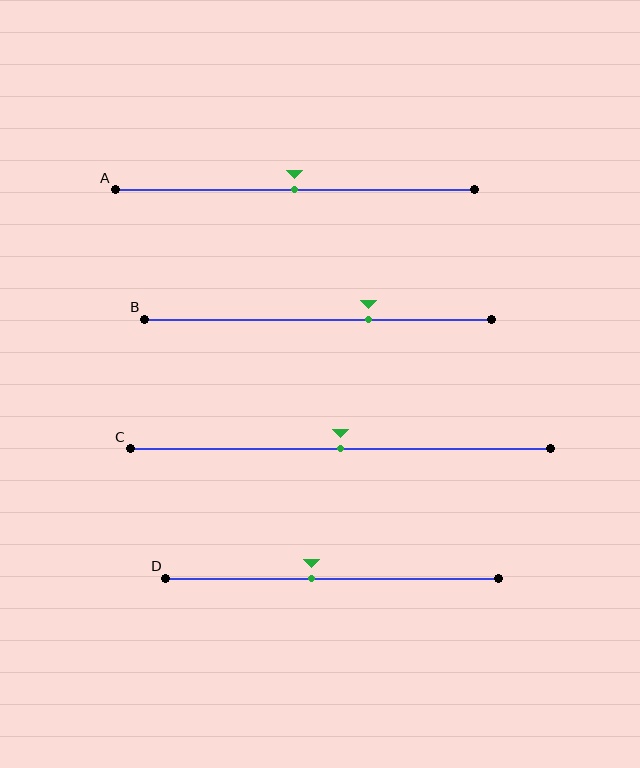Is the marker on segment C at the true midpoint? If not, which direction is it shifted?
Yes, the marker on segment C is at the true midpoint.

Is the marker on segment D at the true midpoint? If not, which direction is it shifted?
No, the marker on segment D is shifted to the left by about 6% of the segment length.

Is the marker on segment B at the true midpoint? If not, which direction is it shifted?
No, the marker on segment B is shifted to the right by about 14% of the segment length.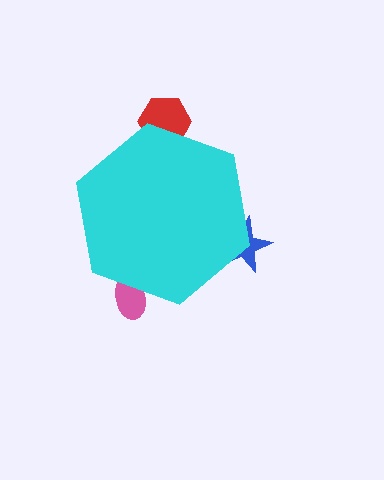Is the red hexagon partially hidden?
Yes, the red hexagon is partially hidden behind the cyan hexagon.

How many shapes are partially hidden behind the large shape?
3 shapes are partially hidden.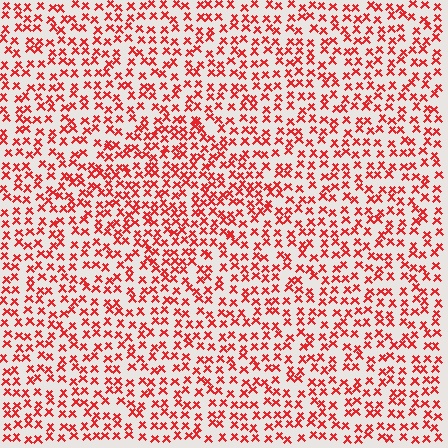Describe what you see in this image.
The image contains small red elements arranged at two different densities. A diamond-shaped region is visible where the elements are more densely packed than the surrounding area.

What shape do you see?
I see a diamond.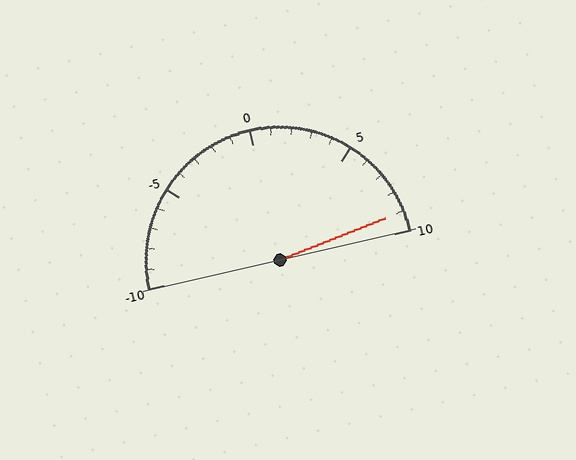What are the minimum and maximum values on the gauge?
The gauge ranges from -10 to 10.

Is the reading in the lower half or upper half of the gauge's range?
The reading is in the upper half of the range (-10 to 10).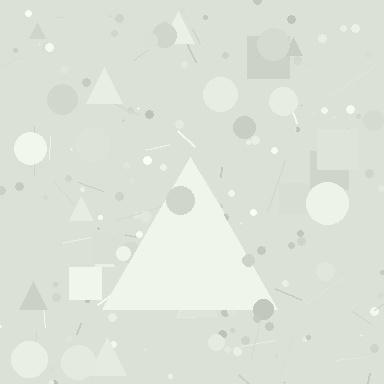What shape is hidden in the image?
A triangle is hidden in the image.